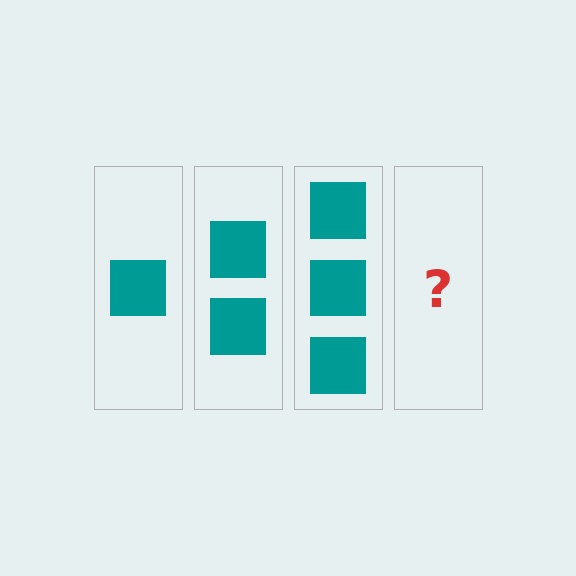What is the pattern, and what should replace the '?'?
The pattern is that each step adds one more square. The '?' should be 4 squares.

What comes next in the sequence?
The next element should be 4 squares.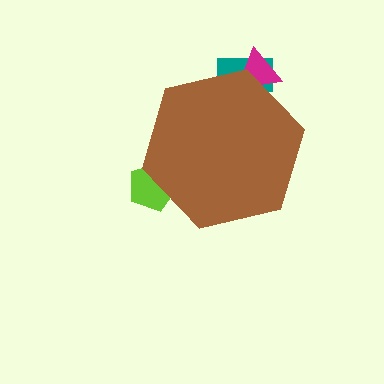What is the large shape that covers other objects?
A brown hexagon.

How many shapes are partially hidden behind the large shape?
3 shapes are partially hidden.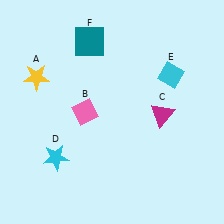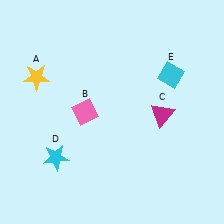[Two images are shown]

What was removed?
The teal square (F) was removed in Image 2.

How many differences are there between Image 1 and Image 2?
There is 1 difference between the two images.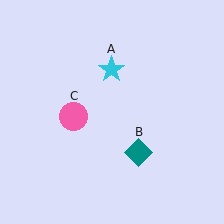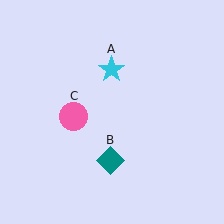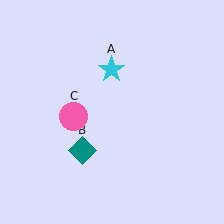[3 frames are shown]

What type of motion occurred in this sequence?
The teal diamond (object B) rotated clockwise around the center of the scene.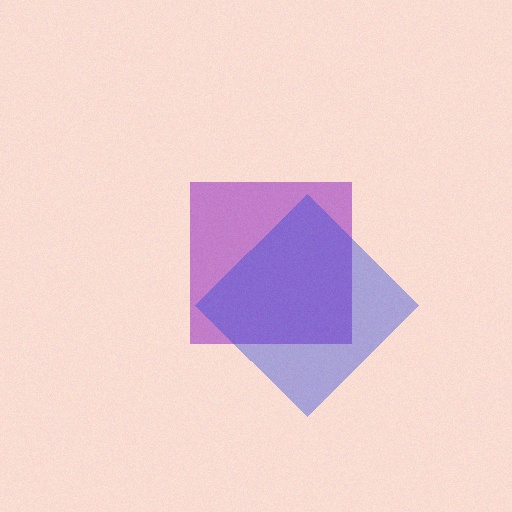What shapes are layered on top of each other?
The layered shapes are: a purple square, a blue diamond.